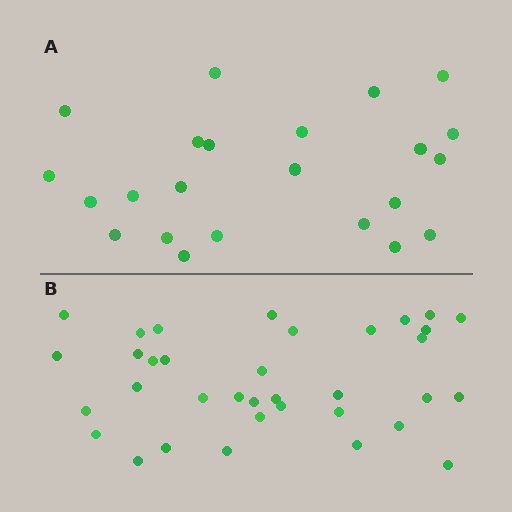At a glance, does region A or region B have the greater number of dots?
Region B (the bottom region) has more dots.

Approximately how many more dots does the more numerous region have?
Region B has roughly 12 or so more dots than region A.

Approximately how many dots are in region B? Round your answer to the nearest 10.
About 40 dots. (The exact count is 35, which rounds to 40.)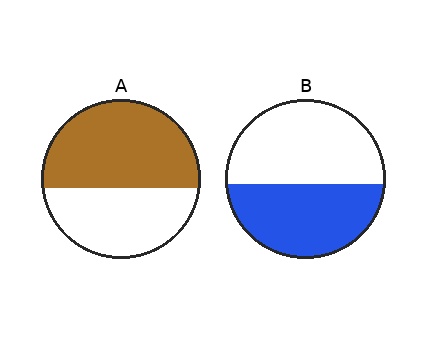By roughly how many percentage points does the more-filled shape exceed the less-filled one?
By roughly 10 percentage points (A over B).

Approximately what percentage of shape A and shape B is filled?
A is approximately 55% and B is approximately 45%.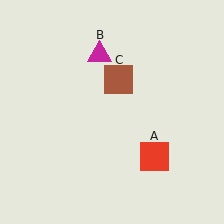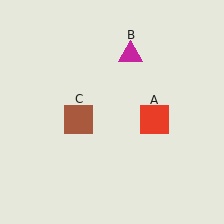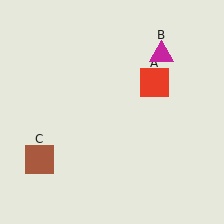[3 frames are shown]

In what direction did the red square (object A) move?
The red square (object A) moved up.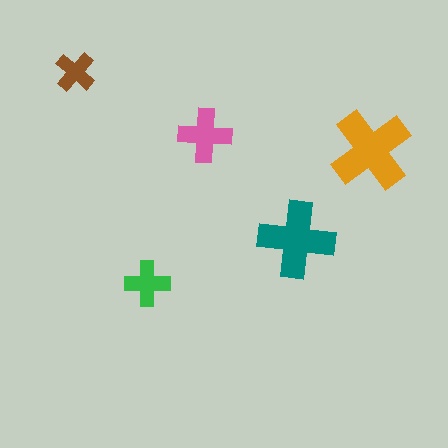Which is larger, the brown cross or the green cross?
The green one.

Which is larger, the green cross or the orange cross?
The orange one.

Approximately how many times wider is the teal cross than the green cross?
About 1.5 times wider.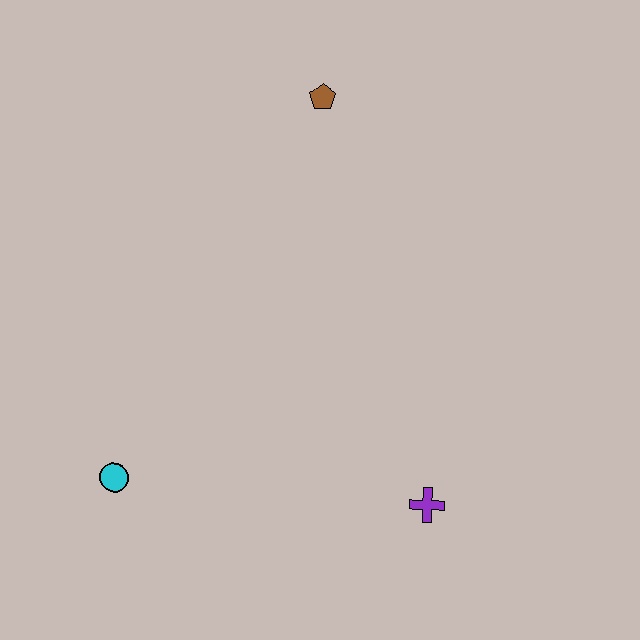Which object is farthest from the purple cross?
The brown pentagon is farthest from the purple cross.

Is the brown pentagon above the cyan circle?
Yes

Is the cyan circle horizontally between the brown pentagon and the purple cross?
No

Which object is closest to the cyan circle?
The purple cross is closest to the cyan circle.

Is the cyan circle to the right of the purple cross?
No